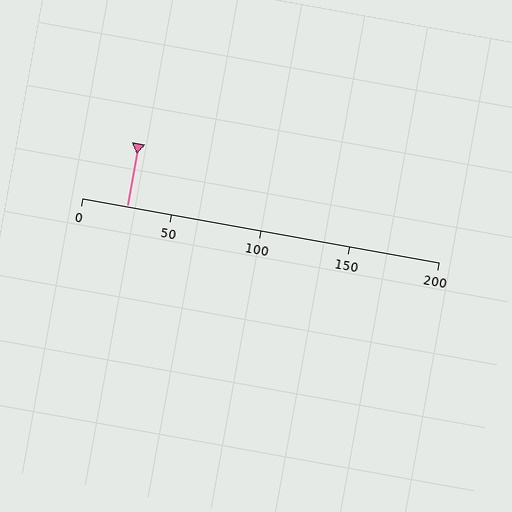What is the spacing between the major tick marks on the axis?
The major ticks are spaced 50 apart.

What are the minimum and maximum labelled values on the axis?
The axis runs from 0 to 200.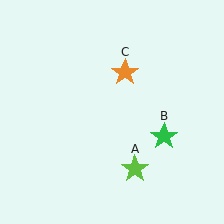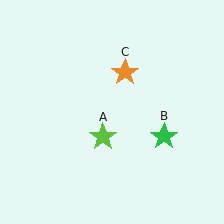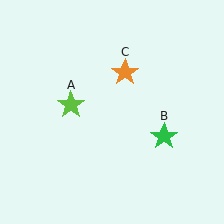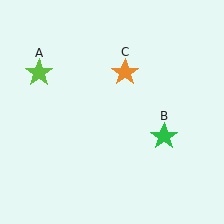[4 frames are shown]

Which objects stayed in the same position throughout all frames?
Green star (object B) and orange star (object C) remained stationary.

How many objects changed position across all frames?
1 object changed position: lime star (object A).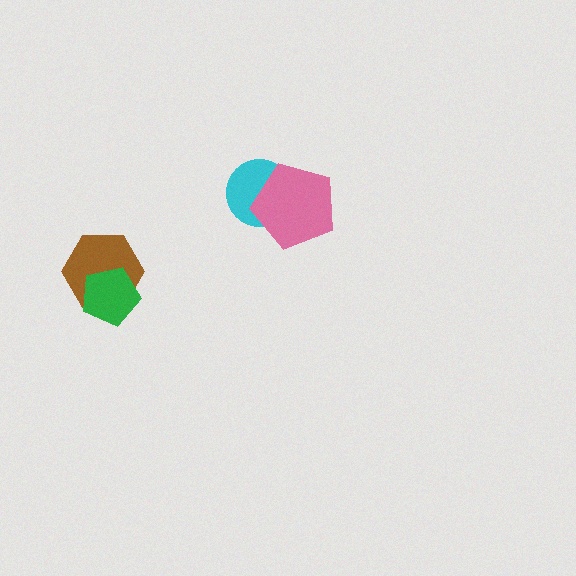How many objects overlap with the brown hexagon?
1 object overlaps with the brown hexagon.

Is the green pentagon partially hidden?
No, no other shape covers it.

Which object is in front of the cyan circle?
The pink pentagon is in front of the cyan circle.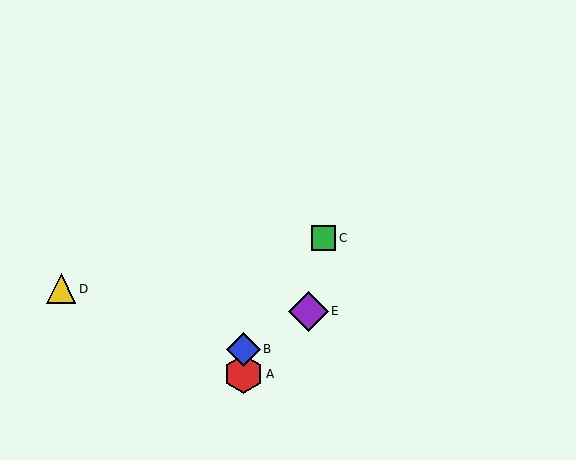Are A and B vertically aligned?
Yes, both are at x≈243.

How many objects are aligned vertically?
2 objects (A, B) are aligned vertically.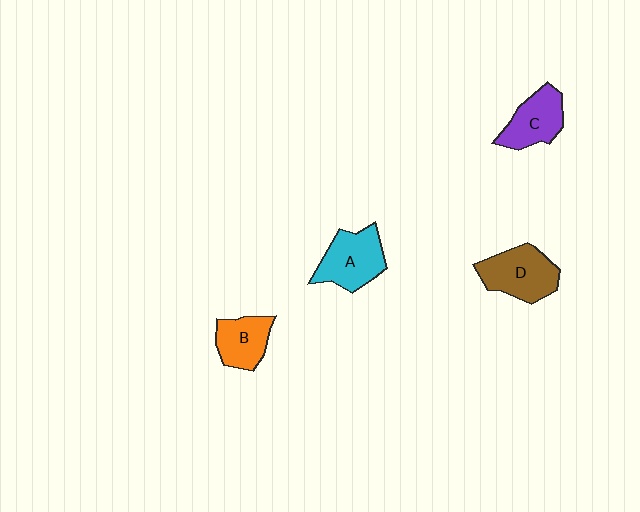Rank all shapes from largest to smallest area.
From largest to smallest: D (brown), A (cyan), C (purple), B (orange).